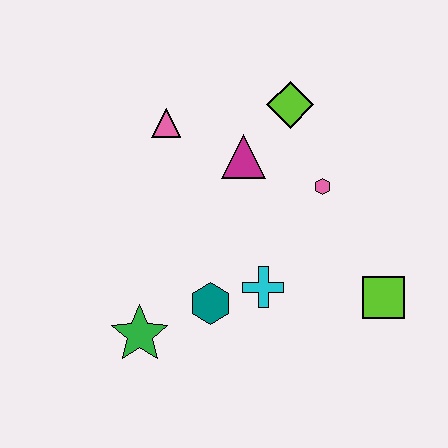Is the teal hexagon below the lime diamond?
Yes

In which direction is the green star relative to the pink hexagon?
The green star is to the left of the pink hexagon.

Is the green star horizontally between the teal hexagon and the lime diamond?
No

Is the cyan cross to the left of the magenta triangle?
No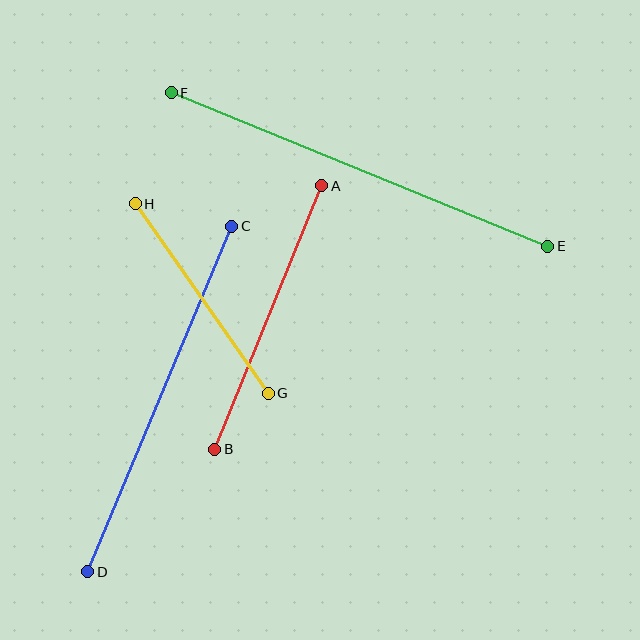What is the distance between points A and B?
The distance is approximately 284 pixels.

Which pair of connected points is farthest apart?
Points E and F are farthest apart.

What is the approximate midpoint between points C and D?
The midpoint is at approximately (160, 399) pixels.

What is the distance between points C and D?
The distance is approximately 375 pixels.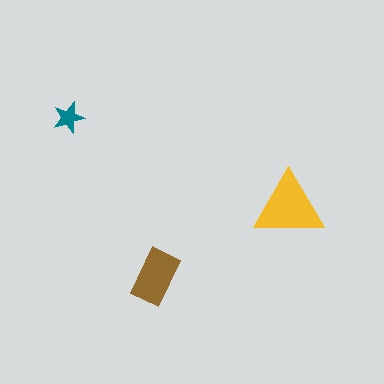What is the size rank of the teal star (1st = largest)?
3rd.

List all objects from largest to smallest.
The yellow triangle, the brown rectangle, the teal star.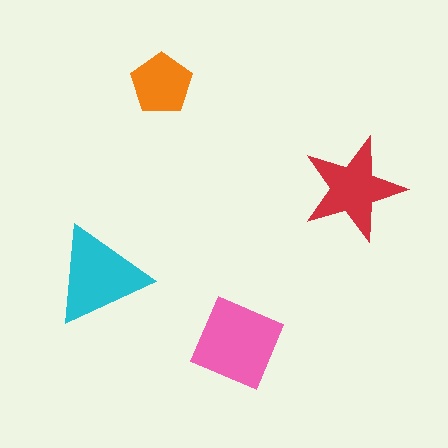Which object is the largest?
The pink square.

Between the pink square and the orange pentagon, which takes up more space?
The pink square.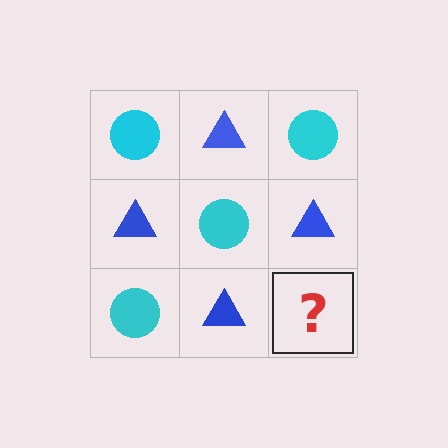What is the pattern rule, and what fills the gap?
The rule is that it alternates cyan circle and blue triangle in a checkerboard pattern. The gap should be filled with a cyan circle.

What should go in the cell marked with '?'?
The missing cell should contain a cyan circle.